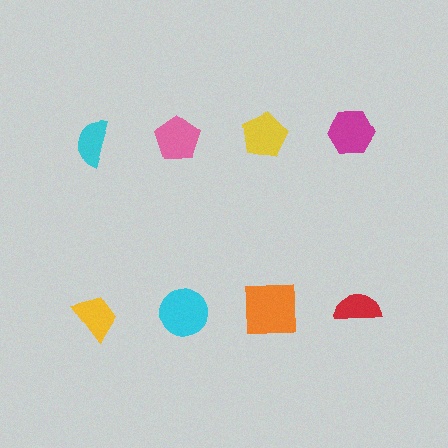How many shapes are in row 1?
4 shapes.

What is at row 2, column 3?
An orange square.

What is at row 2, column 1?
A yellow trapezoid.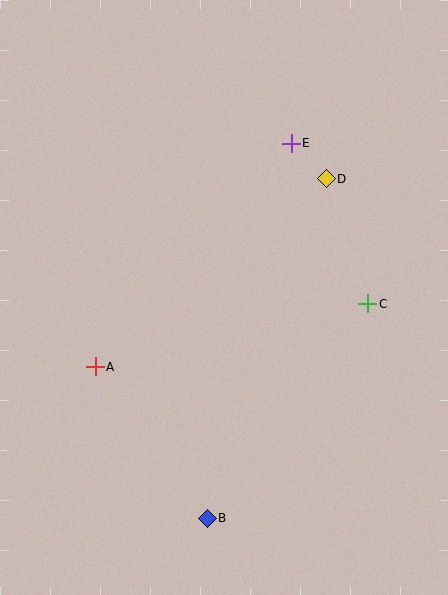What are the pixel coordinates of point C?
Point C is at (368, 304).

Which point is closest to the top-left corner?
Point E is closest to the top-left corner.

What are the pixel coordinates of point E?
Point E is at (291, 143).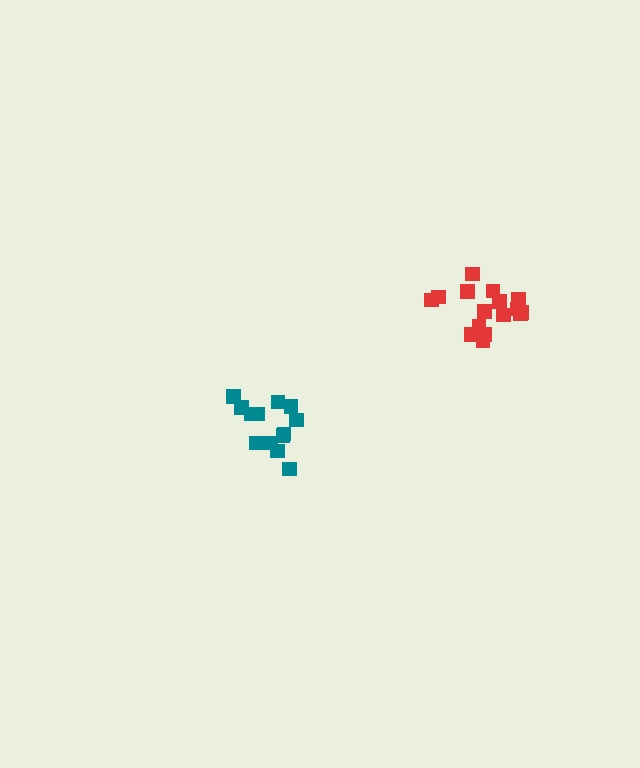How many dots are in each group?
Group 1: 16 dots, Group 2: 13 dots (29 total).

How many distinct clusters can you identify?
There are 2 distinct clusters.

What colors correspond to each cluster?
The clusters are colored: red, teal.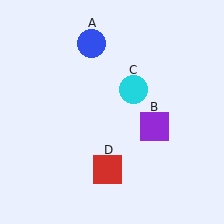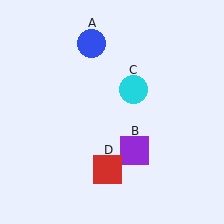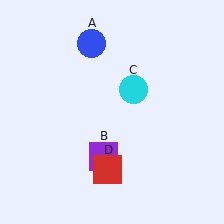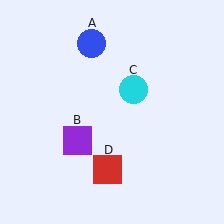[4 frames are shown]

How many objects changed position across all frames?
1 object changed position: purple square (object B).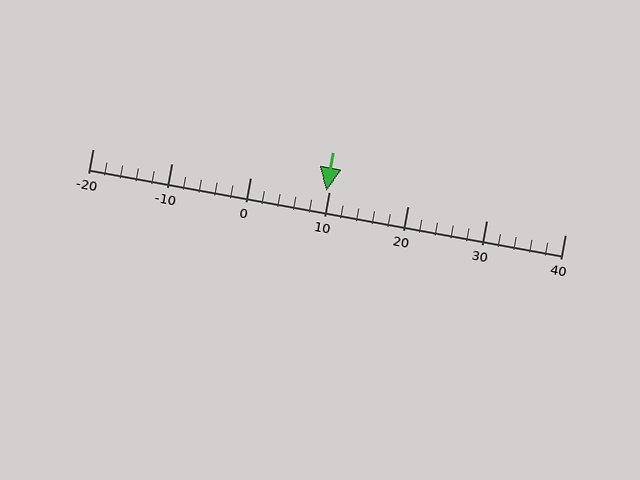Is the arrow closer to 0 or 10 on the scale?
The arrow is closer to 10.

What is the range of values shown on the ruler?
The ruler shows values from -20 to 40.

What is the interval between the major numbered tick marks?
The major tick marks are spaced 10 units apart.